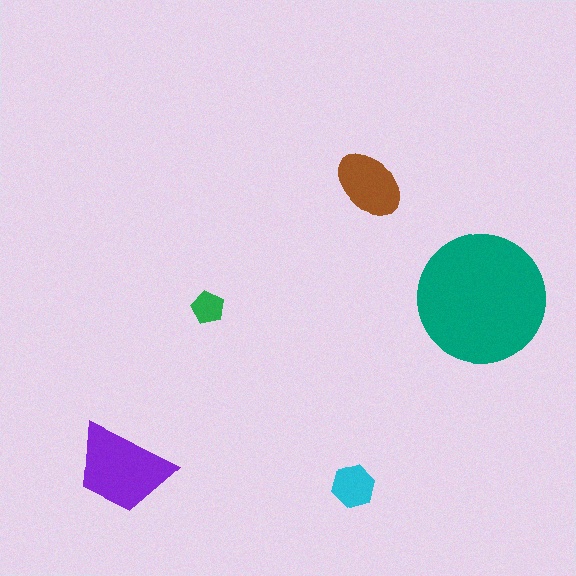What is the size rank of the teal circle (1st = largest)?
1st.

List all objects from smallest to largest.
The green pentagon, the cyan hexagon, the brown ellipse, the purple trapezoid, the teal circle.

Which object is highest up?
The brown ellipse is topmost.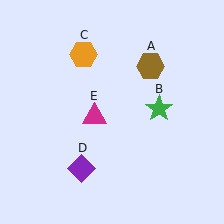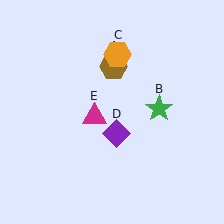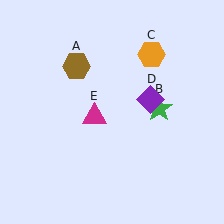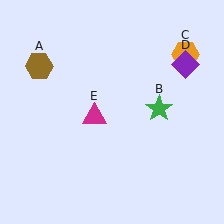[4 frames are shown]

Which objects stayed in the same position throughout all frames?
Green star (object B) and magenta triangle (object E) remained stationary.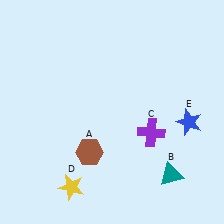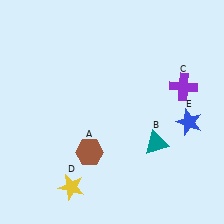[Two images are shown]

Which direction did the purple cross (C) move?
The purple cross (C) moved up.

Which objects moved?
The objects that moved are: the teal triangle (B), the purple cross (C).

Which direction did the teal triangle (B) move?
The teal triangle (B) moved up.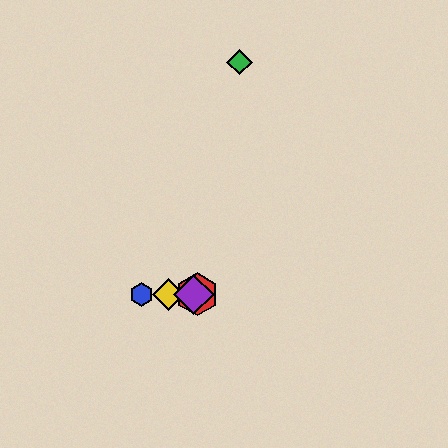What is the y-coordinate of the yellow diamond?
The yellow diamond is at y≈294.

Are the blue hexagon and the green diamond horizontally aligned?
No, the blue hexagon is at y≈294 and the green diamond is at y≈62.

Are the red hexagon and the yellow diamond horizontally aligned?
Yes, both are at y≈294.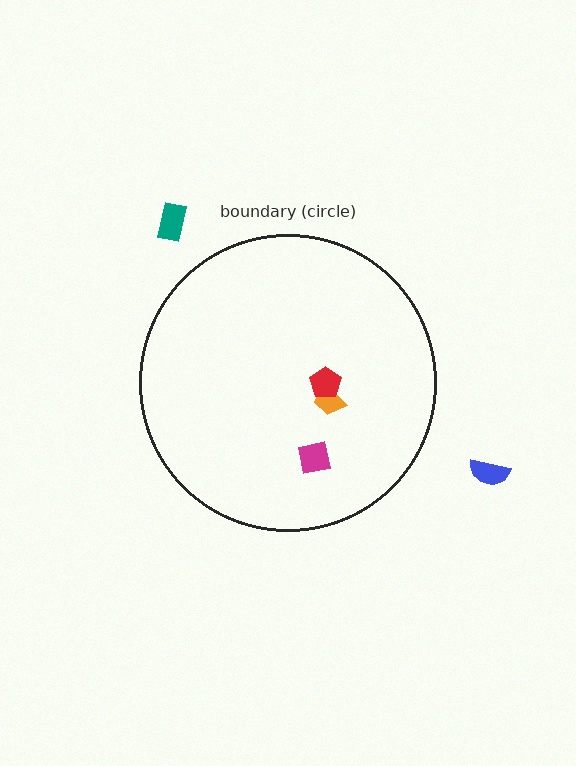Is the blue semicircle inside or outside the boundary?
Outside.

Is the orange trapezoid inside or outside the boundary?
Inside.